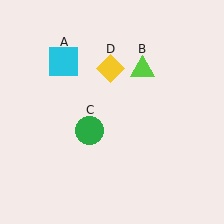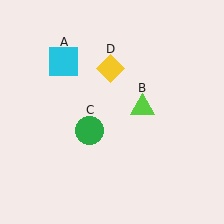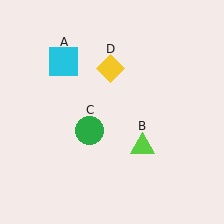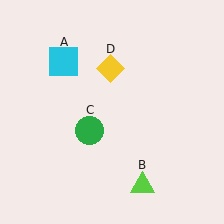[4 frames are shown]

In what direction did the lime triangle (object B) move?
The lime triangle (object B) moved down.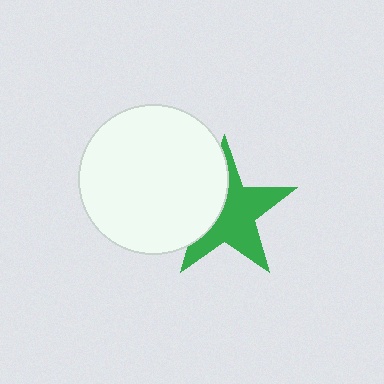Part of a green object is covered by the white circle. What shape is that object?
It is a star.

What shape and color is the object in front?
The object in front is a white circle.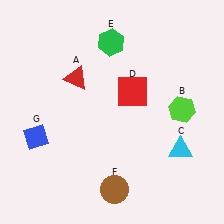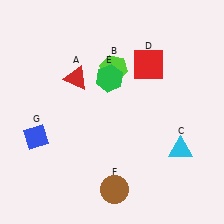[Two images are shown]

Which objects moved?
The objects that moved are: the lime hexagon (B), the red square (D), the green hexagon (E).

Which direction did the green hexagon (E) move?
The green hexagon (E) moved down.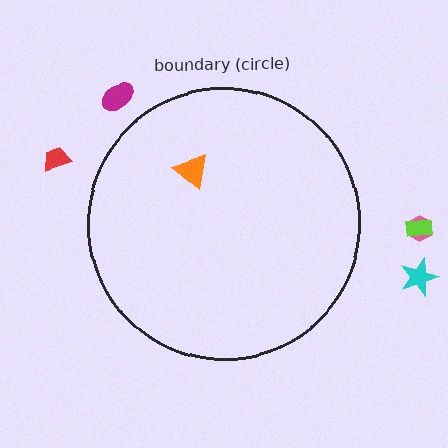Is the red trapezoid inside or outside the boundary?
Outside.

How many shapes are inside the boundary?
1 inside, 5 outside.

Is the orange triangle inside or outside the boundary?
Inside.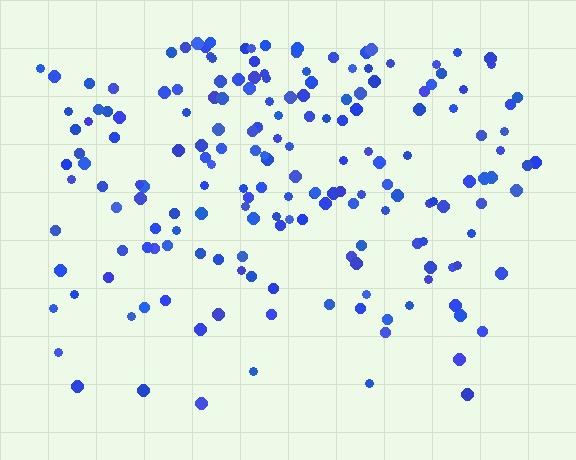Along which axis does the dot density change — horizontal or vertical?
Vertical.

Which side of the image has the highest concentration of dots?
The top.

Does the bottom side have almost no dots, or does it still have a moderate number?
Still a moderate number, just noticeably fewer than the top.